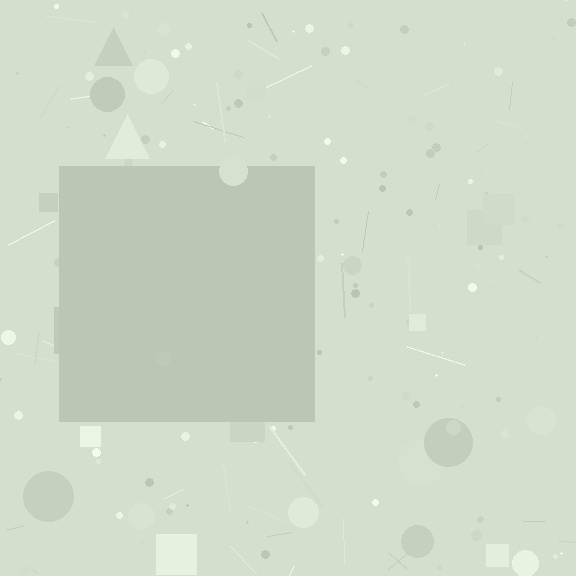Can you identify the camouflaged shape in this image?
The camouflaged shape is a square.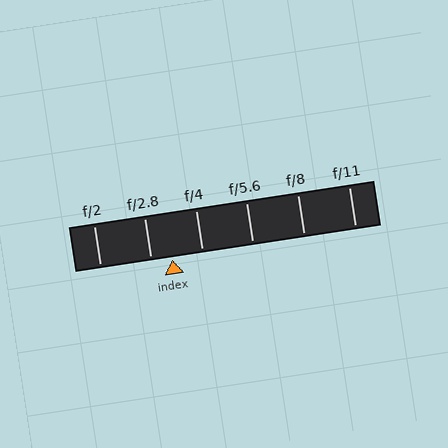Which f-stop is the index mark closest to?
The index mark is closest to f/2.8.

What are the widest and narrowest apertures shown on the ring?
The widest aperture shown is f/2 and the narrowest is f/11.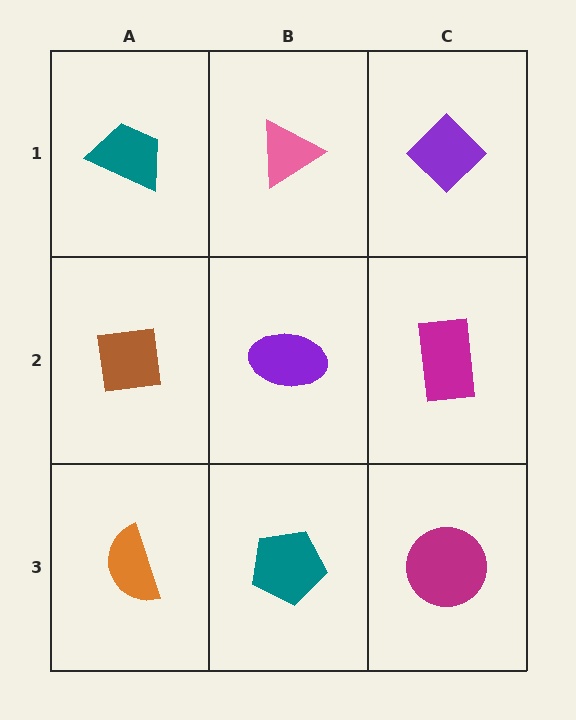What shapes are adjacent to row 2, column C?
A purple diamond (row 1, column C), a magenta circle (row 3, column C), a purple ellipse (row 2, column B).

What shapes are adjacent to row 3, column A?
A brown square (row 2, column A), a teal pentagon (row 3, column B).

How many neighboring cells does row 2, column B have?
4.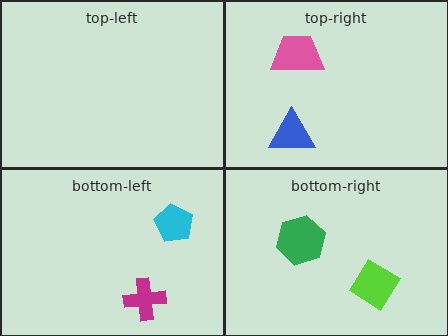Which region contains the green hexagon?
The bottom-right region.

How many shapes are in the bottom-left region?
2.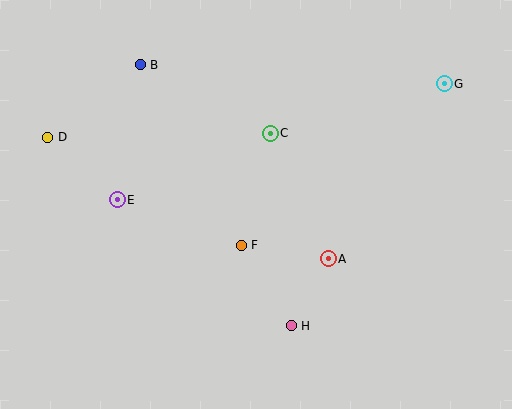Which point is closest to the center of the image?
Point F at (241, 245) is closest to the center.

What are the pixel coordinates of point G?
Point G is at (444, 84).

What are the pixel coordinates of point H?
Point H is at (291, 326).